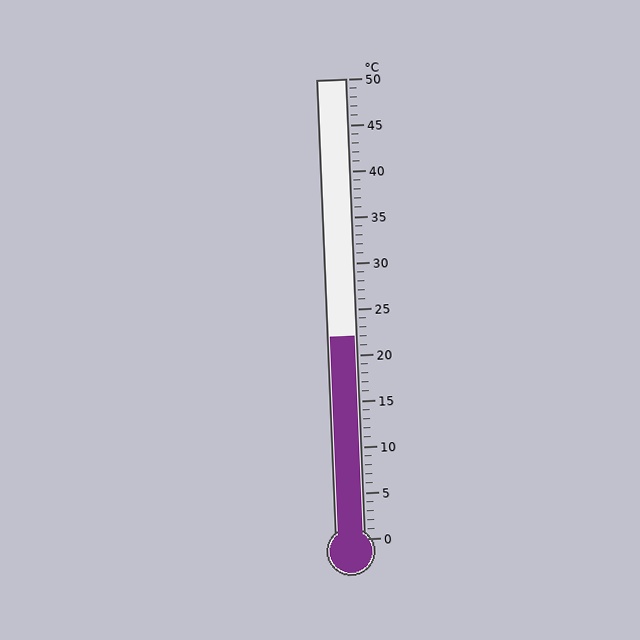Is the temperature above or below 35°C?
The temperature is below 35°C.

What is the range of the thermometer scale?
The thermometer scale ranges from 0°C to 50°C.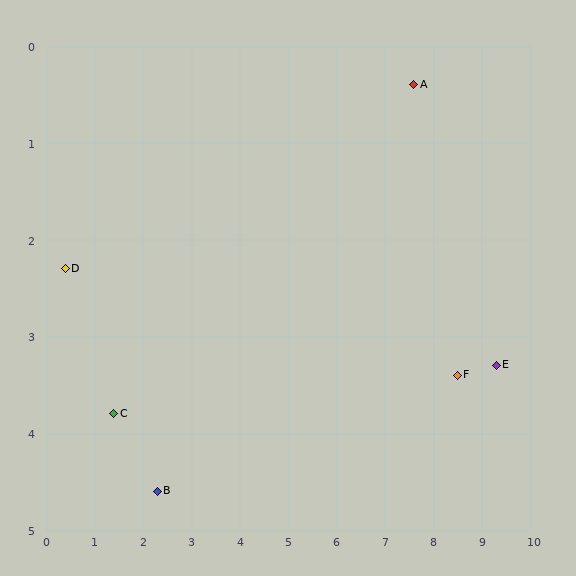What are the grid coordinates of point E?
Point E is at approximately (9.3, 3.3).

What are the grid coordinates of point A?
Point A is at approximately (7.6, 0.4).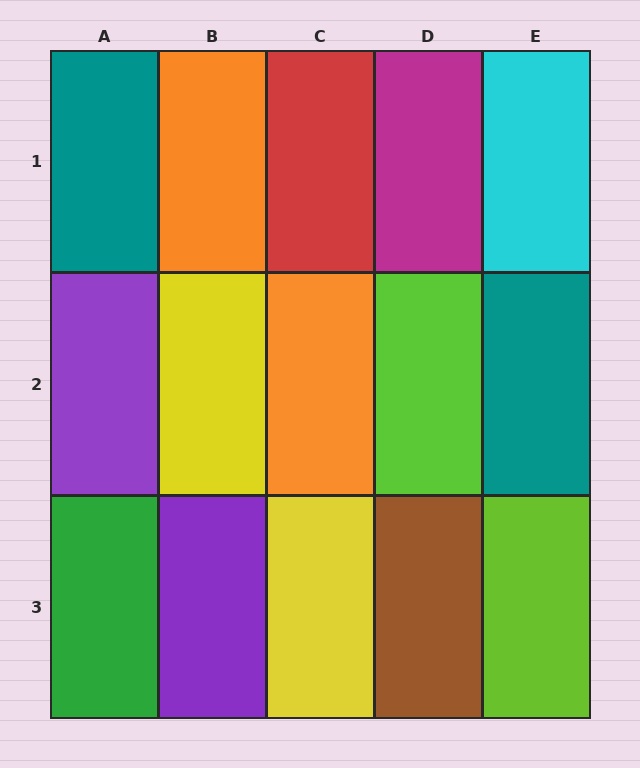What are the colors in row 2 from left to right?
Purple, yellow, orange, lime, teal.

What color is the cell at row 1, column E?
Cyan.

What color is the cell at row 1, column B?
Orange.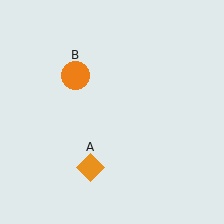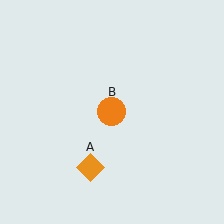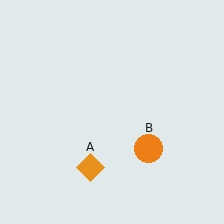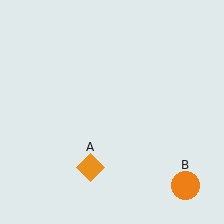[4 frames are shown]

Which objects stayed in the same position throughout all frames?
Orange diamond (object A) remained stationary.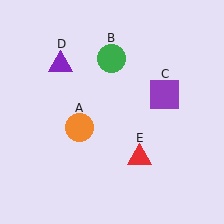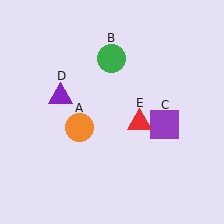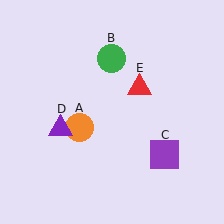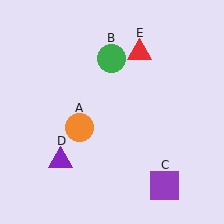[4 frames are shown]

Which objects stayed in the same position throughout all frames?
Orange circle (object A) and green circle (object B) remained stationary.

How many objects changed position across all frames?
3 objects changed position: purple square (object C), purple triangle (object D), red triangle (object E).